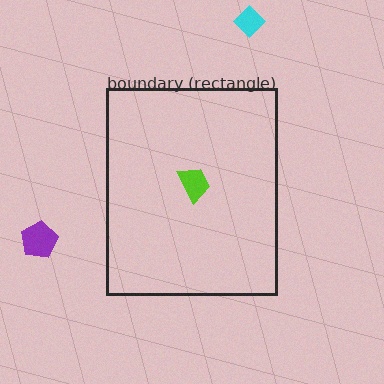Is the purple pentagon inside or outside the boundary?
Outside.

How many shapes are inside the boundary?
1 inside, 2 outside.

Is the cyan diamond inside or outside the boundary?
Outside.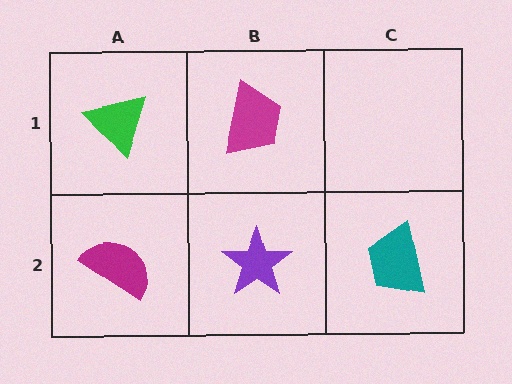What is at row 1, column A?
A green triangle.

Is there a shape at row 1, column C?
No, that cell is empty.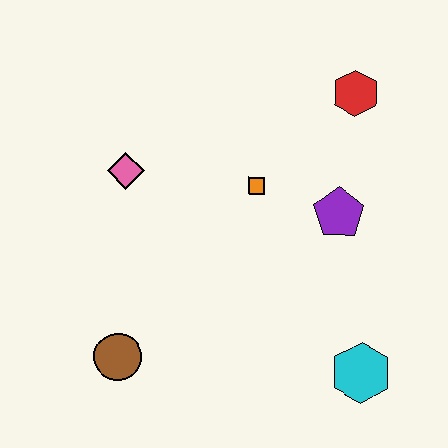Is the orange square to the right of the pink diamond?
Yes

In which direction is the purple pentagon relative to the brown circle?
The purple pentagon is to the right of the brown circle.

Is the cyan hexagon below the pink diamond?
Yes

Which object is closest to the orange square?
The purple pentagon is closest to the orange square.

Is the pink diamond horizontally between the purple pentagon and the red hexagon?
No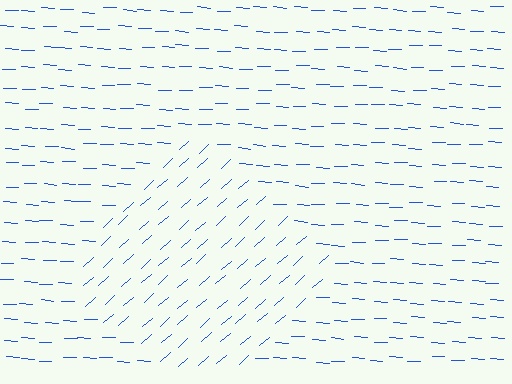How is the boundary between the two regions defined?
The boundary is defined purely by a change in line orientation (approximately 45 degrees difference). All lines are the same color and thickness.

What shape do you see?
I see a diamond.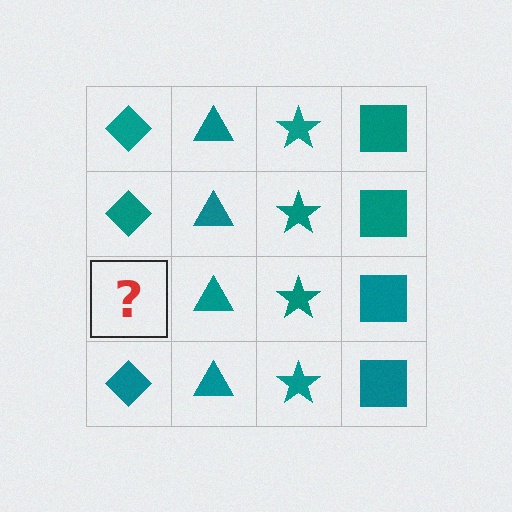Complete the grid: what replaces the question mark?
The question mark should be replaced with a teal diamond.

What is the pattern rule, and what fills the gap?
The rule is that each column has a consistent shape. The gap should be filled with a teal diamond.